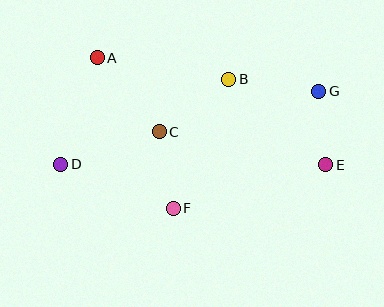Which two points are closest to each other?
Points E and G are closest to each other.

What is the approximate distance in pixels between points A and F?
The distance between A and F is approximately 168 pixels.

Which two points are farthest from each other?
Points D and G are farthest from each other.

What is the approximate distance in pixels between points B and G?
The distance between B and G is approximately 91 pixels.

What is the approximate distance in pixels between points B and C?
The distance between B and C is approximately 87 pixels.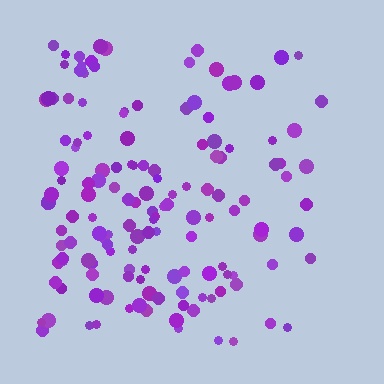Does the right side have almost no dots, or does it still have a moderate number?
Still a moderate number, just noticeably fewer than the left.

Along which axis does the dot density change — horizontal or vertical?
Horizontal.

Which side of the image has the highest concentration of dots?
The left.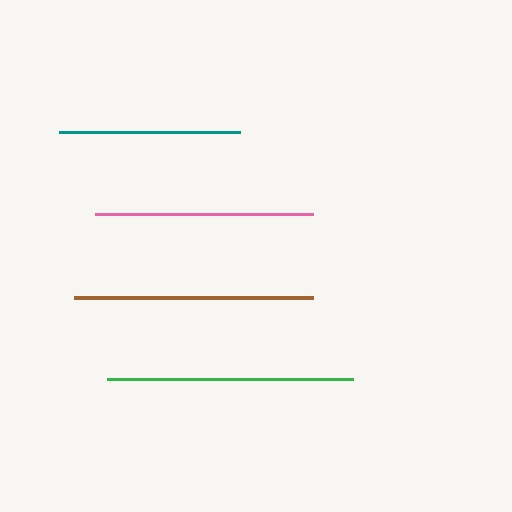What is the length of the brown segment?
The brown segment is approximately 239 pixels long.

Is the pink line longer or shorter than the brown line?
The brown line is longer than the pink line.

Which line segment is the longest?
The green line is the longest at approximately 246 pixels.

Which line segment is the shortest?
The teal line is the shortest at approximately 182 pixels.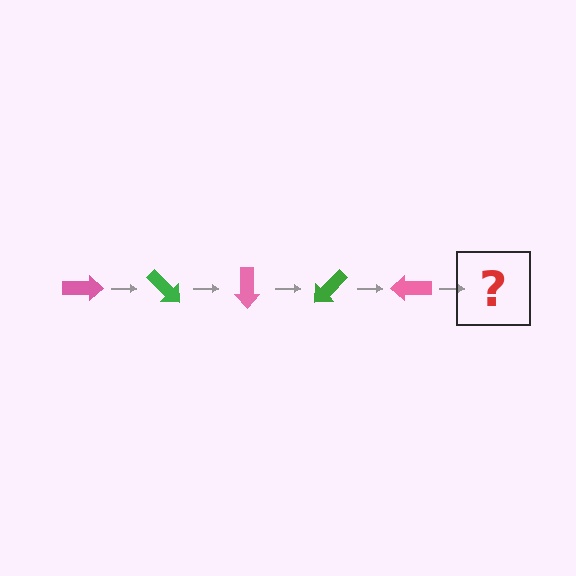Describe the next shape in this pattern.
It should be a green arrow, rotated 225 degrees from the start.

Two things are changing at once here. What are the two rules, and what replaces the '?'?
The two rules are that it rotates 45 degrees each step and the color cycles through pink and green. The '?' should be a green arrow, rotated 225 degrees from the start.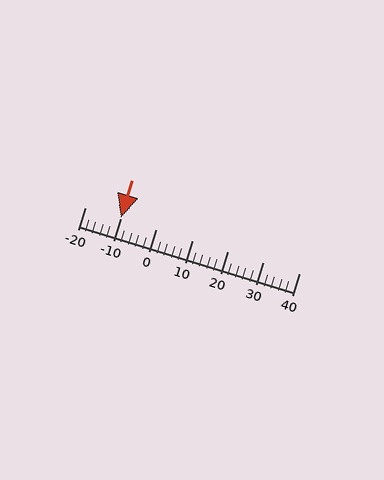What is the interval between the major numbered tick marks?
The major tick marks are spaced 10 units apart.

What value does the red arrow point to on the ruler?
The red arrow points to approximately -10.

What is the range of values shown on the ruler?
The ruler shows values from -20 to 40.